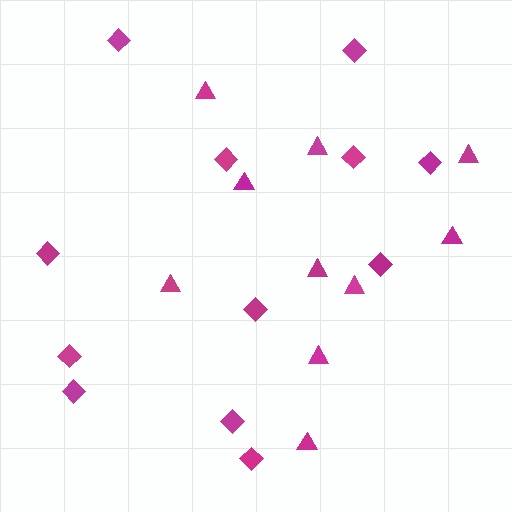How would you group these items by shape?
There are 2 groups: one group of diamonds (12) and one group of triangles (10).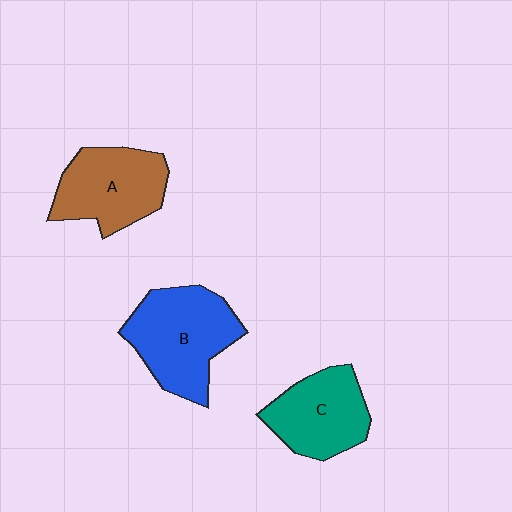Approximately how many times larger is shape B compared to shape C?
Approximately 1.3 times.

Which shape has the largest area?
Shape B (blue).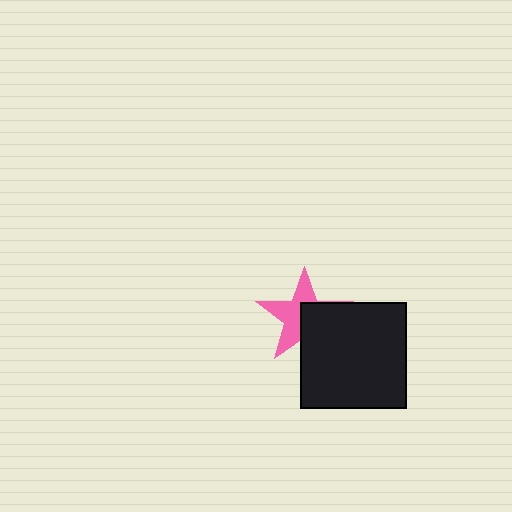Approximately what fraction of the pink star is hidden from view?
Roughly 48% of the pink star is hidden behind the black square.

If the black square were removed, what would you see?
You would see the complete pink star.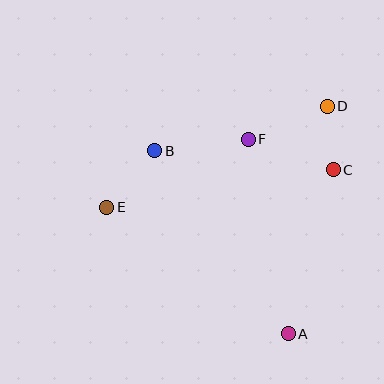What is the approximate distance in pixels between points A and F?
The distance between A and F is approximately 199 pixels.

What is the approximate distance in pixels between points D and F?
The distance between D and F is approximately 86 pixels.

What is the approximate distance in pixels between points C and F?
The distance between C and F is approximately 90 pixels.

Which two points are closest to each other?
Points C and D are closest to each other.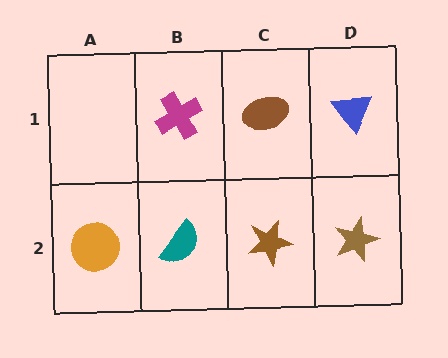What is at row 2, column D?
A brown star.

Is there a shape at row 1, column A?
No, that cell is empty.